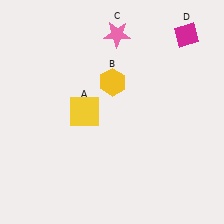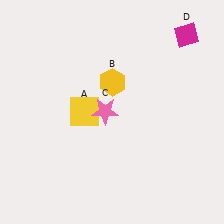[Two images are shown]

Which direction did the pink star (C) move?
The pink star (C) moved down.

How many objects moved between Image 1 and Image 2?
1 object moved between the two images.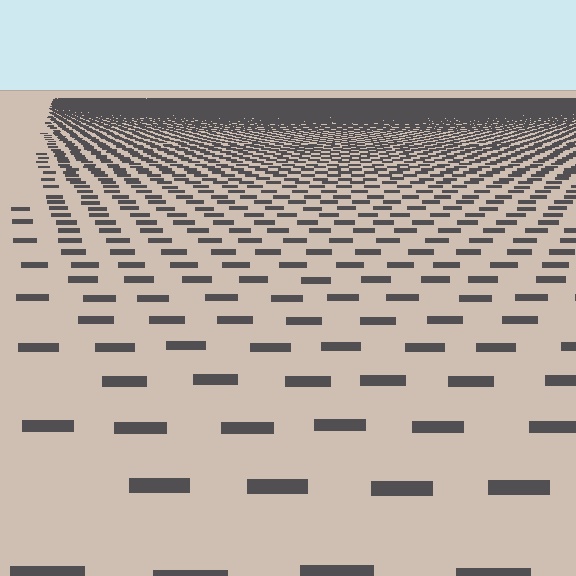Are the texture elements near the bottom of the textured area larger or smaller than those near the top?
Larger. Near the bottom, elements are closer to the viewer and appear at a bigger on-screen size.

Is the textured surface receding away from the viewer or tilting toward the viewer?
The surface is receding away from the viewer. Texture elements get smaller and denser toward the top.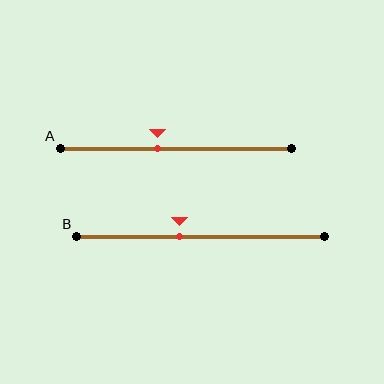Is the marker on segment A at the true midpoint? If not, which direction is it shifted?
No, the marker on segment A is shifted to the left by about 8% of the segment length.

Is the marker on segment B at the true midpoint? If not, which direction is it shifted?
No, the marker on segment B is shifted to the left by about 8% of the segment length.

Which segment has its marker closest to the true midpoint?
Segment A has its marker closest to the true midpoint.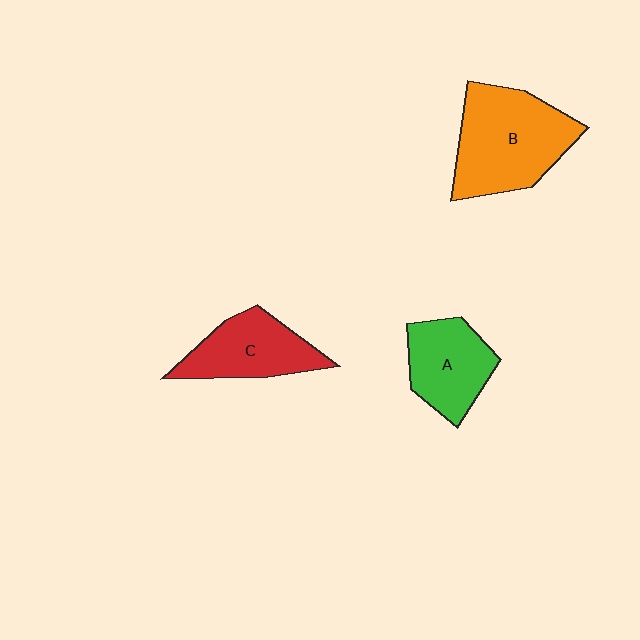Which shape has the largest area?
Shape B (orange).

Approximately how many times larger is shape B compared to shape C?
Approximately 1.5 times.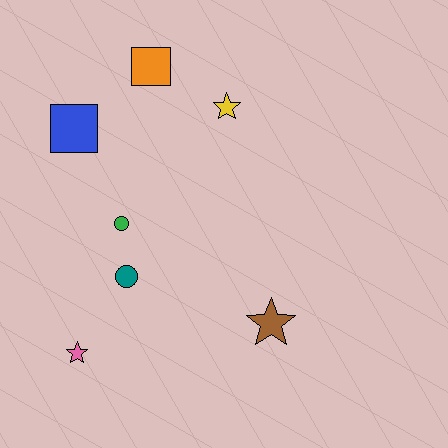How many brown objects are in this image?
There is 1 brown object.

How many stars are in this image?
There are 3 stars.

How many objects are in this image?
There are 7 objects.